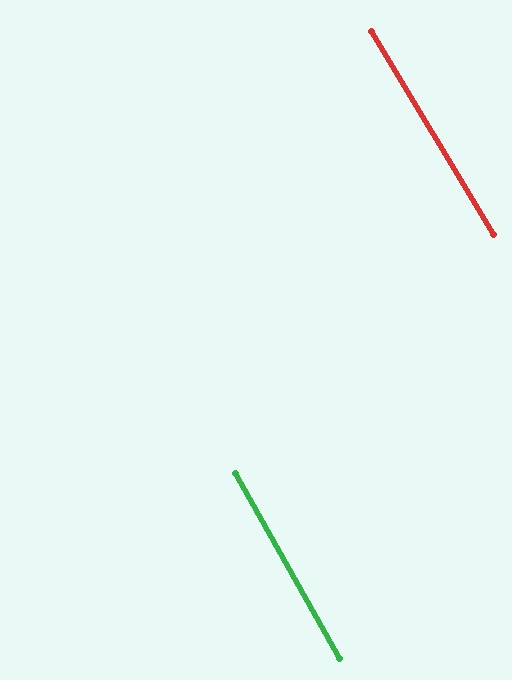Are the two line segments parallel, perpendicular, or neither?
Parallel — their directions differ by only 1.8°.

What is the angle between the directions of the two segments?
Approximately 2 degrees.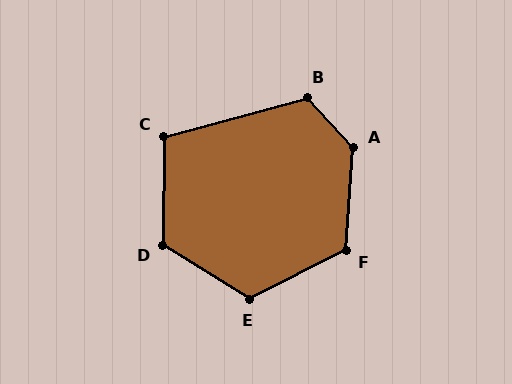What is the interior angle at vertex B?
Approximately 118 degrees (obtuse).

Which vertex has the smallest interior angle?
C, at approximately 106 degrees.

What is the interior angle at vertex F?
Approximately 121 degrees (obtuse).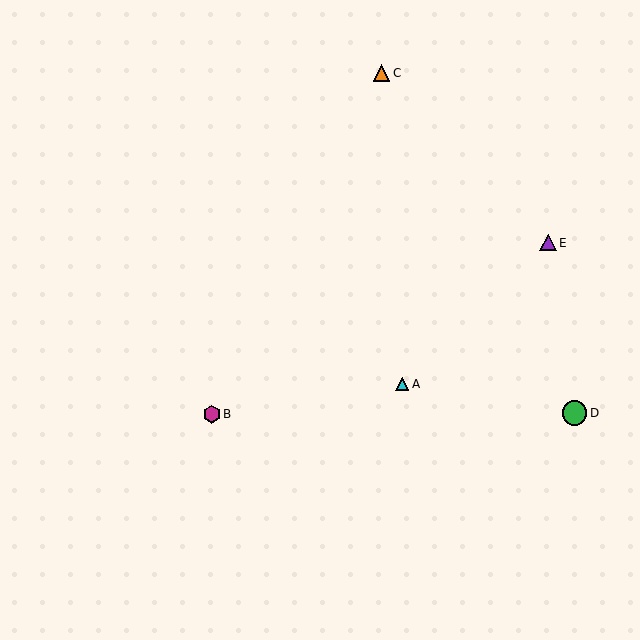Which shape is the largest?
The green circle (labeled D) is the largest.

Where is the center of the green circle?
The center of the green circle is at (575, 413).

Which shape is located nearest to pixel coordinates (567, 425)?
The green circle (labeled D) at (575, 413) is nearest to that location.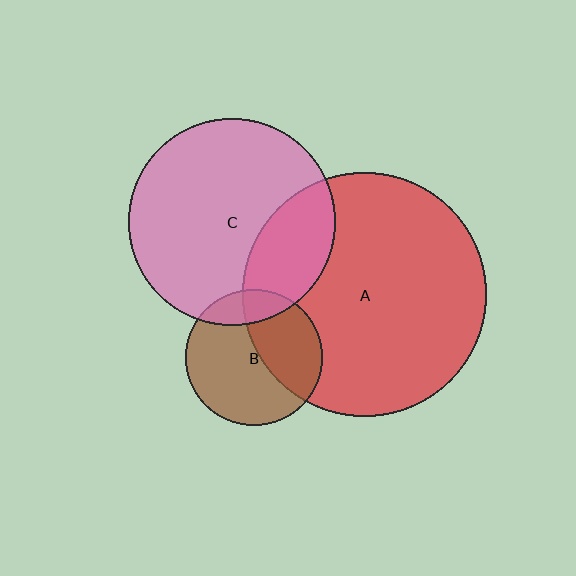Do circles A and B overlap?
Yes.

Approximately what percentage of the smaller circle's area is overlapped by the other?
Approximately 40%.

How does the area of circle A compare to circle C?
Approximately 1.4 times.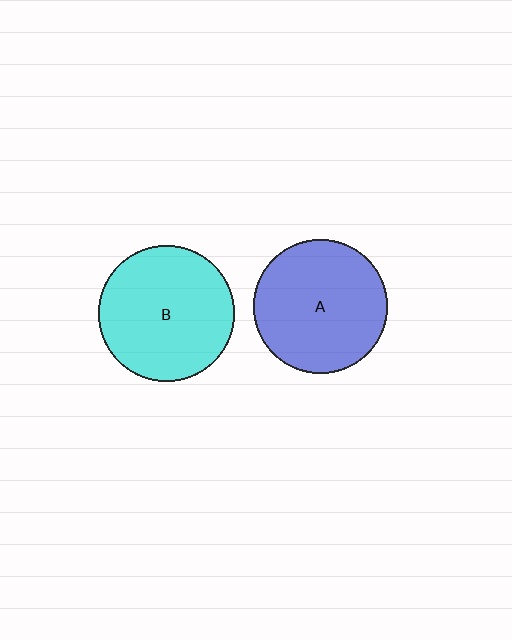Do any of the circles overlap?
No, none of the circles overlap.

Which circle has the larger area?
Circle B (cyan).